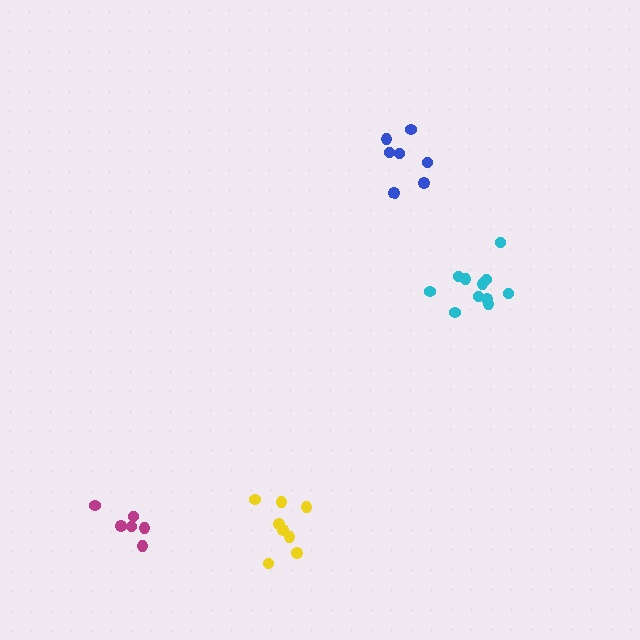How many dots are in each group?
Group 1: 8 dots, Group 2: 6 dots, Group 3: 7 dots, Group 4: 11 dots (32 total).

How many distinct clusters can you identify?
There are 4 distinct clusters.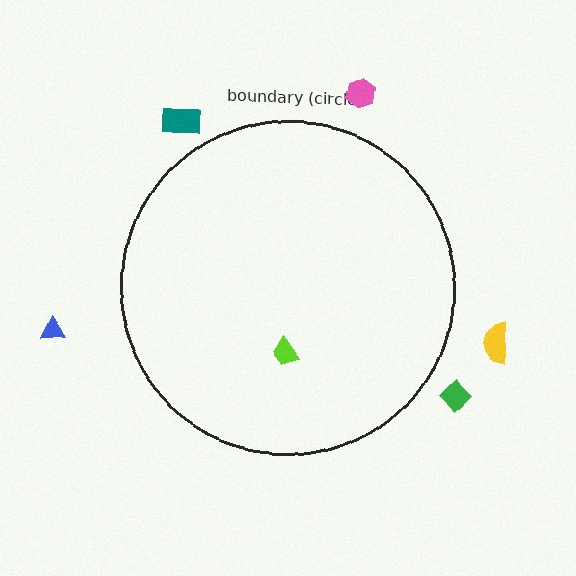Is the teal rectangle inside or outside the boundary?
Outside.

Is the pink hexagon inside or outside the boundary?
Outside.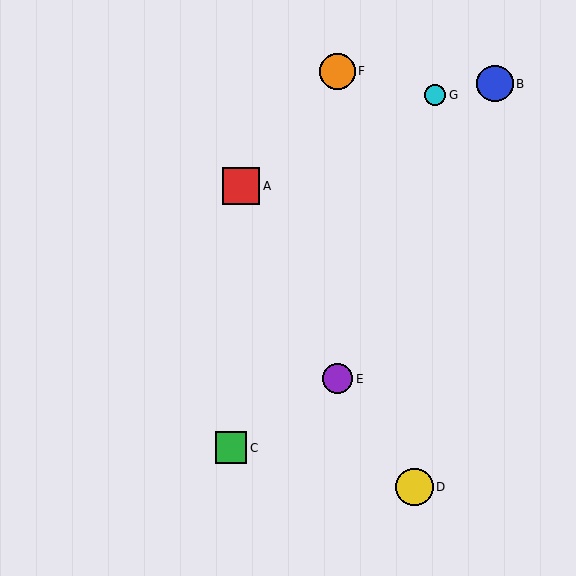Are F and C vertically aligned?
No, F is at x≈338 and C is at x≈231.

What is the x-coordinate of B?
Object B is at x≈495.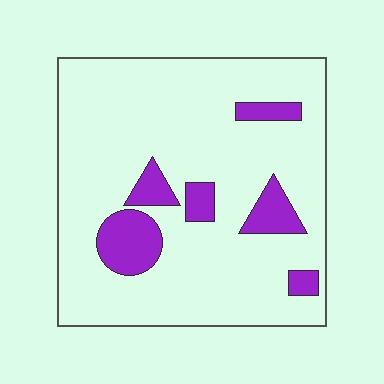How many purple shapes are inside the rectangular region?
6.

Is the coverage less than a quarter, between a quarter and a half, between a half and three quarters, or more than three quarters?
Less than a quarter.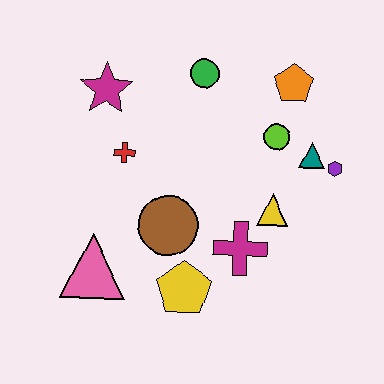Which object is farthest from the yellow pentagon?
The orange pentagon is farthest from the yellow pentagon.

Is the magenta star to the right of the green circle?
No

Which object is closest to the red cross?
The magenta star is closest to the red cross.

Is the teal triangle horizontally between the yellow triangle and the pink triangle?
No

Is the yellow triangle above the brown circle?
Yes